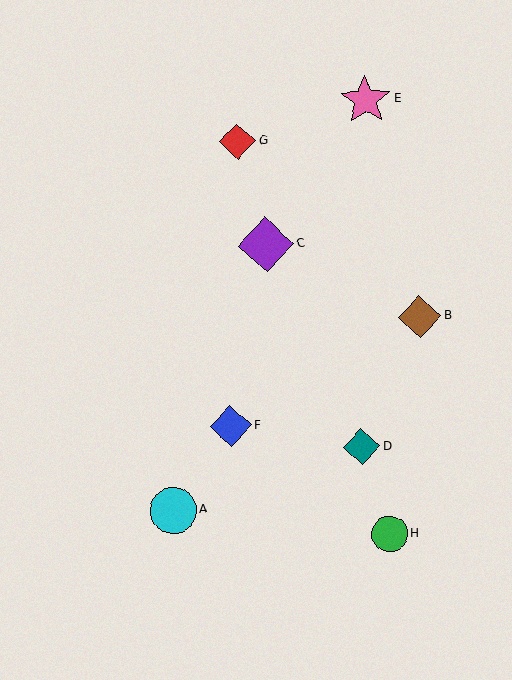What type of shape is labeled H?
Shape H is a green circle.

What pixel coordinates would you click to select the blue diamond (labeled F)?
Click at (231, 426) to select the blue diamond F.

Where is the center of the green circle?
The center of the green circle is at (389, 534).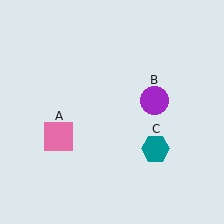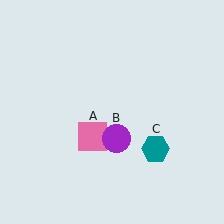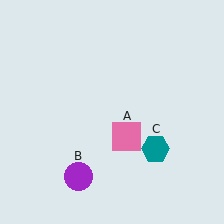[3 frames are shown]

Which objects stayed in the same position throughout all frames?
Teal hexagon (object C) remained stationary.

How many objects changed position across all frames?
2 objects changed position: pink square (object A), purple circle (object B).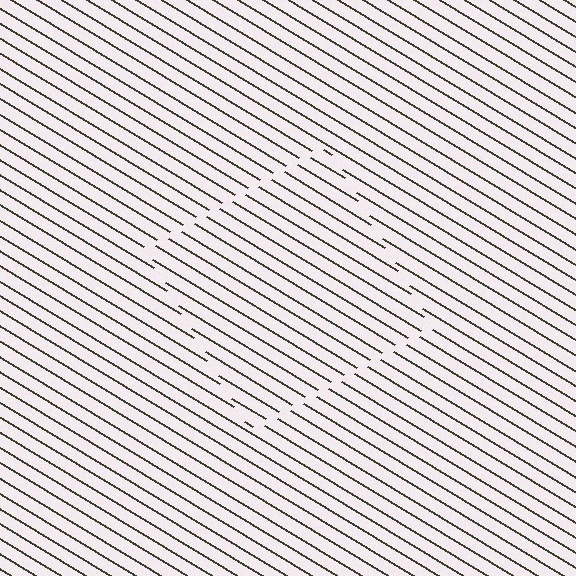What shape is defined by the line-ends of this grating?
An illusory square. The interior of the shape contains the same grating, shifted by half a period — the contour is defined by the phase discontinuity where line-ends from the inner and outer gratings abut.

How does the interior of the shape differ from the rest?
The interior of the shape contains the same grating, shifted by half a period — the contour is defined by the phase discontinuity where line-ends from the inner and outer gratings abut.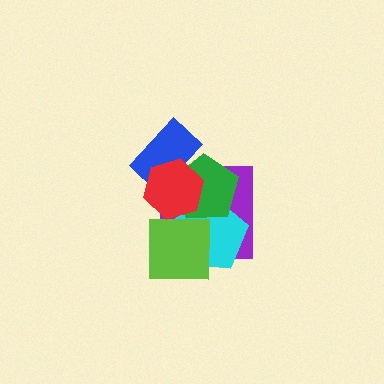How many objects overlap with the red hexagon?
4 objects overlap with the red hexagon.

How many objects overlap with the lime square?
2 objects overlap with the lime square.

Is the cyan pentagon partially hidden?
Yes, it is partially covered by another shape.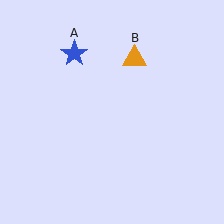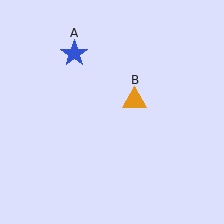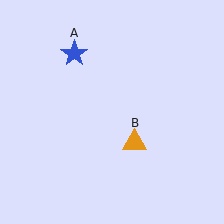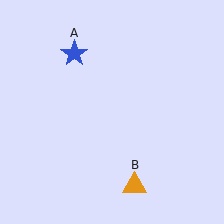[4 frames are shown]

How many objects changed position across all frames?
1 object changed position: orange triangle (object B).